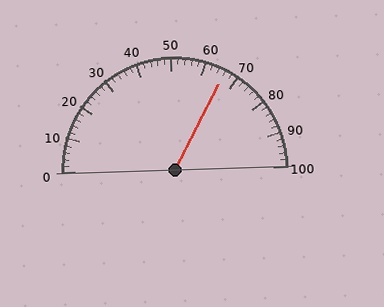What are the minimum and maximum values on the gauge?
The gauge ranges from 0 to 100.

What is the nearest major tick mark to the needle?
The nearest major tick mark is 70.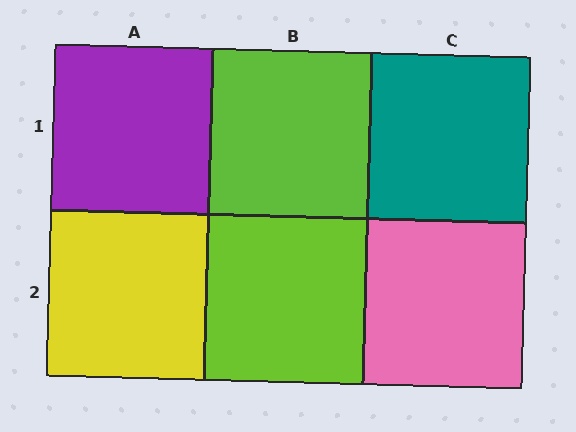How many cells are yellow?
1 cell is yellow.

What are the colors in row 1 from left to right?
Purple, lime, teal.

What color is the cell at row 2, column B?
Lime.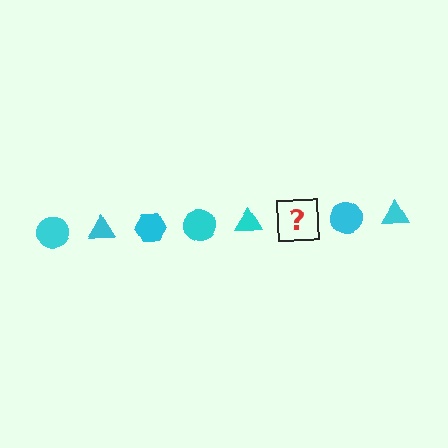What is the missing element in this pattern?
The missing element is a cyan hexagon.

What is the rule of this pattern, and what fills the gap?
The rule is that the pattern cycles through circle, triangle, hexagon shapes in cyan. The gap should be filled with a cyan hexagon.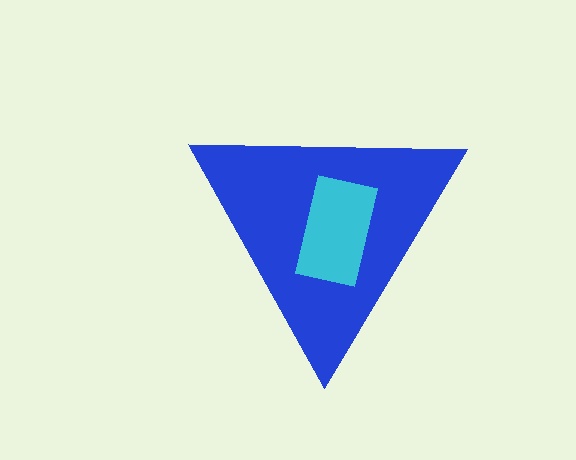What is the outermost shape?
The blue triangle.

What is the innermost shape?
The cyan rectangle.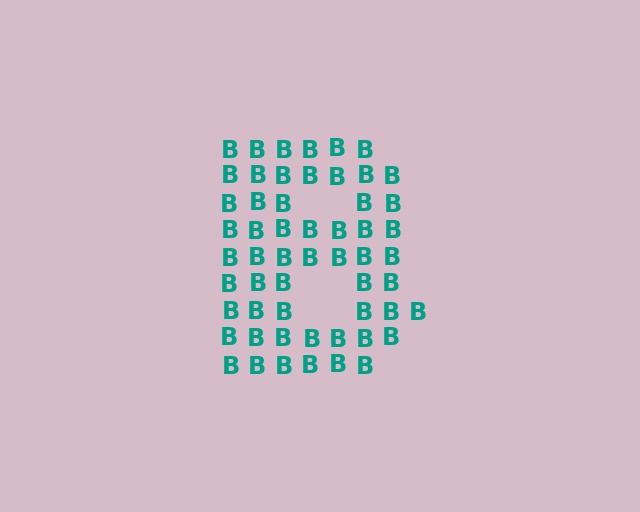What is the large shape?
The large shape is the letter B.